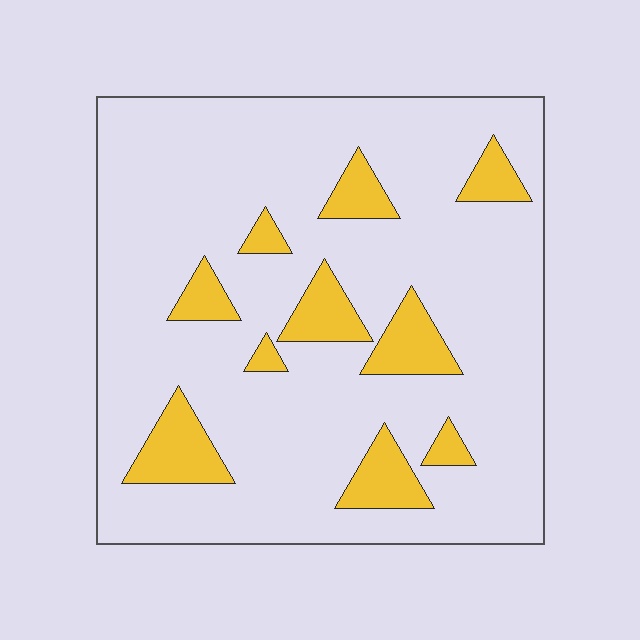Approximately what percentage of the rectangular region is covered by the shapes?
Approximately 15%.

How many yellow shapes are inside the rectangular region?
10.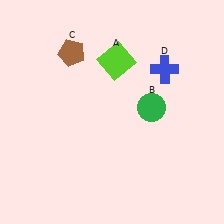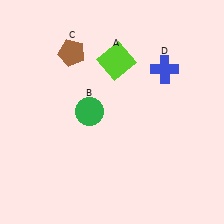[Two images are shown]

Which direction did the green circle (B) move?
The green circle (B) moved left.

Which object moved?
The green circle (B) moved left.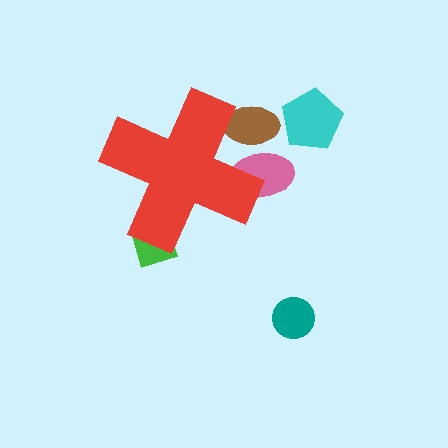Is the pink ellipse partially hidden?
Yes, the pink ellipse is partially hidden behind the red cross.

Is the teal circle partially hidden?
No, the teal circle is fully visible.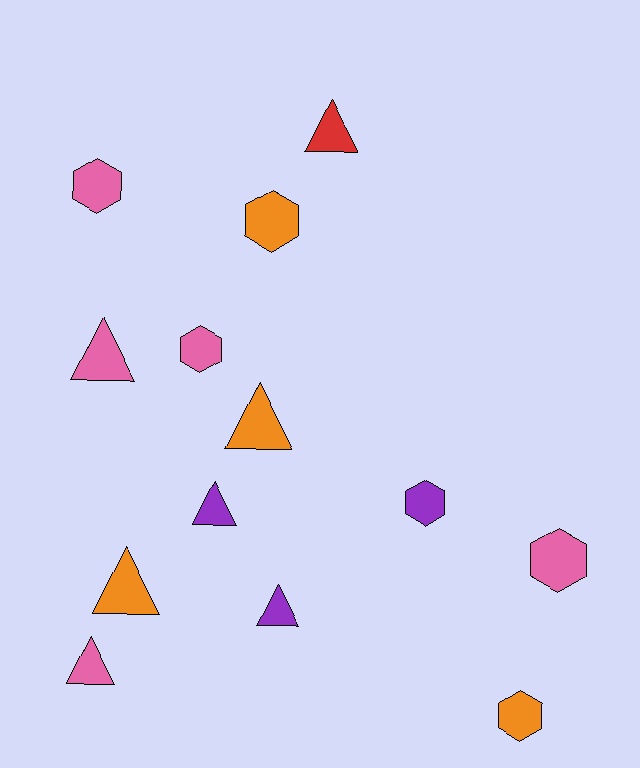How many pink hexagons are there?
There are 3 pink hexagons.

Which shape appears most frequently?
Triangle, with 7 objects.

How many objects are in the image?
There are 13 objects.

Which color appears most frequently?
Pink, with 5 objects.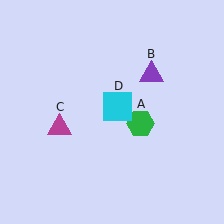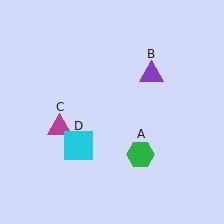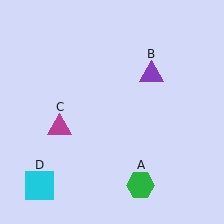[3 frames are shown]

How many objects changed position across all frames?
2 objects changed position: green hexagon (object A), cyan square (object D).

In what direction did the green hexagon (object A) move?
The green hexagon (object A) moved down.